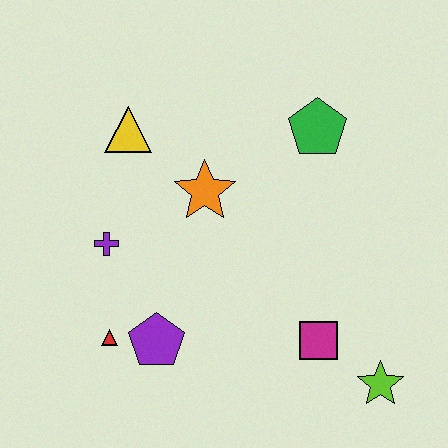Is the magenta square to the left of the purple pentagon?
No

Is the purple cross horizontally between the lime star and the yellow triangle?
No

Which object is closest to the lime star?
The magenta square is closest to the lime star.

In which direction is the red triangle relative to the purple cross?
The red triangle is below the purple cross.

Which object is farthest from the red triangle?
The green pentagon is farthest from the red triangle.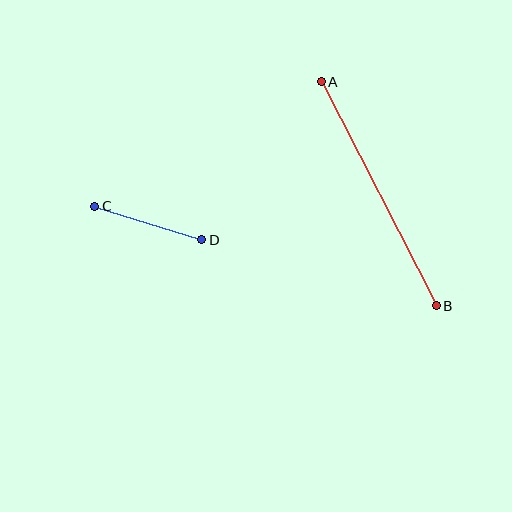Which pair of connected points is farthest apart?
Points A and B are farthest apart.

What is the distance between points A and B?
The distance is approximately 252 pixels.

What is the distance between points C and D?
The distance is approximately 112 pixels.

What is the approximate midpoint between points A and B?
The midpoint is at approximately (379, 194) pixels.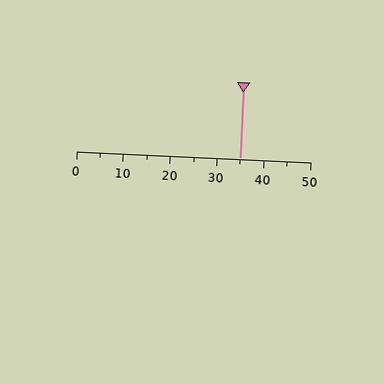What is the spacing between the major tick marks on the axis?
The major ticks are spaced 10 apart.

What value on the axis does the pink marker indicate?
The marker indicates approximately 35.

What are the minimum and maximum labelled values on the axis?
The axis runs from 0 to 50.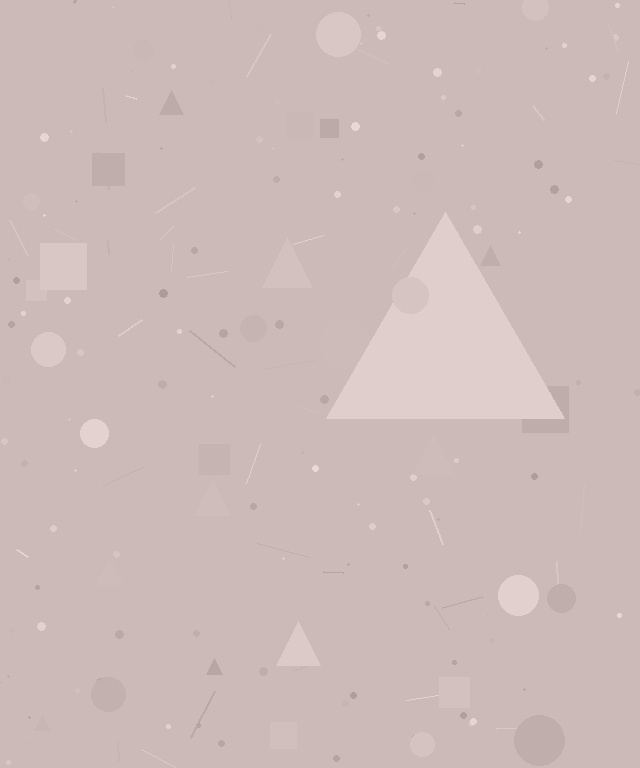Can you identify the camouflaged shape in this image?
The camouflaged shape is a triangle.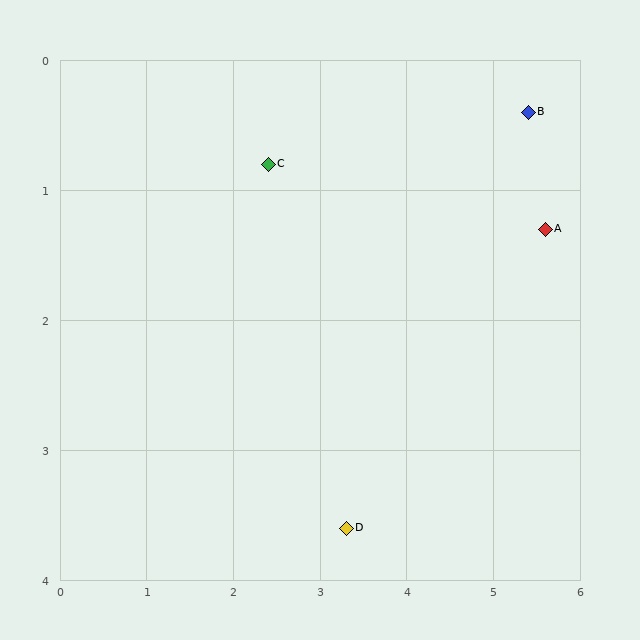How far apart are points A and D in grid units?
Points A and D are about 3.3 grid units apart.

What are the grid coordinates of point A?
Point A is at approximately (5.6, 1.3).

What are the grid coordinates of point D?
Point D is at approximately (3.3, 3.6).